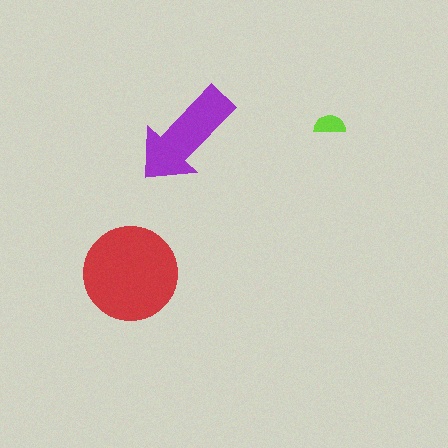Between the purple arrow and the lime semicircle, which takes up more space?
The purple arrow.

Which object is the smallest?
The lime semicircle.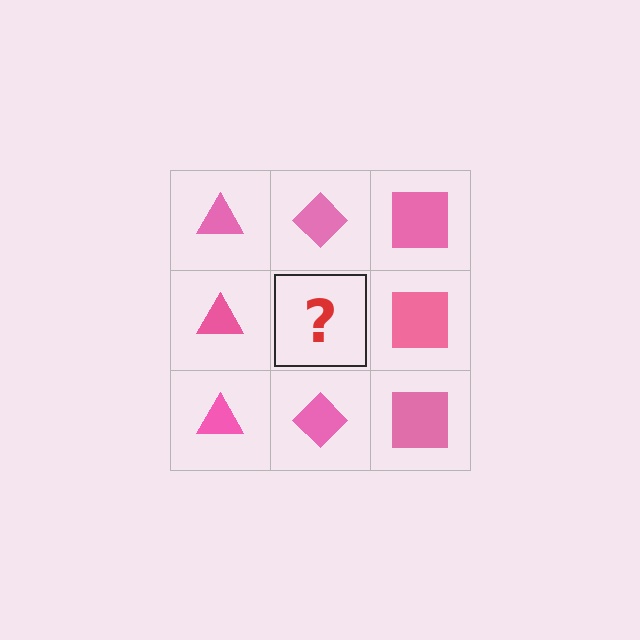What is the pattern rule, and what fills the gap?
The rule is that each column has a consistent shape. The gap should be filled with a pink diamond.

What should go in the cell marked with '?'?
The missing cell should contain a pink diamond.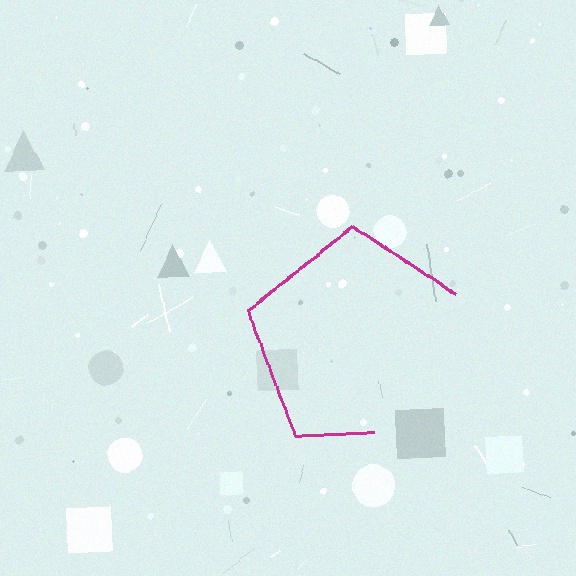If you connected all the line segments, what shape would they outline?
They would outline a pentagon.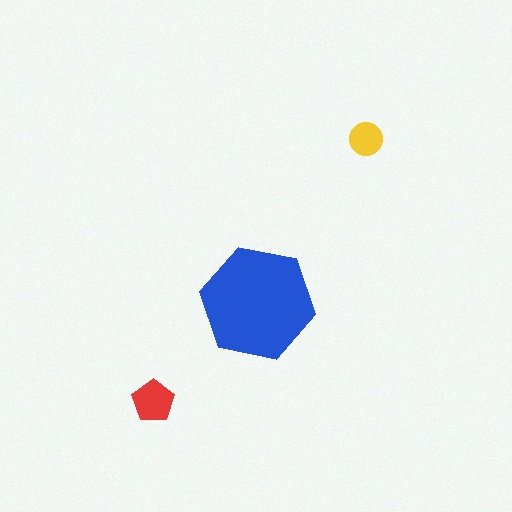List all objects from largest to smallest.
The blue hexagon, the red pentagon, the yellow circle.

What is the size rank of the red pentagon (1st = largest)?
2nd.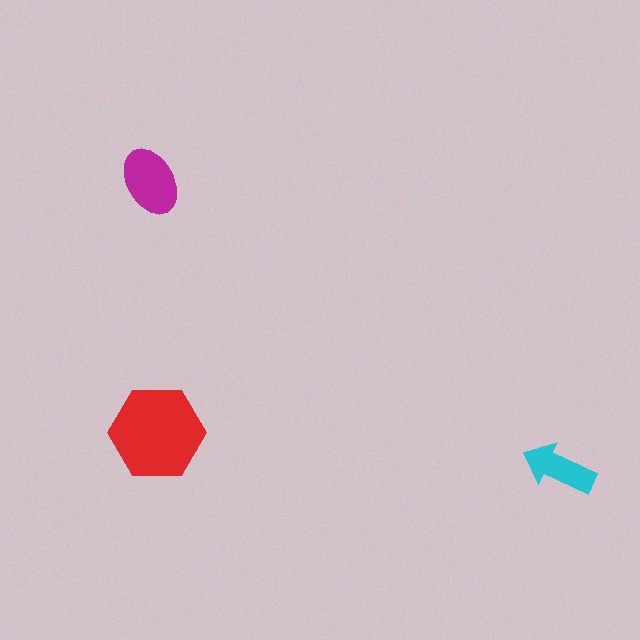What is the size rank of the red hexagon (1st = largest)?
1st.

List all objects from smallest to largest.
The cyan arrow, the magenta ellipse, the red hexagon.